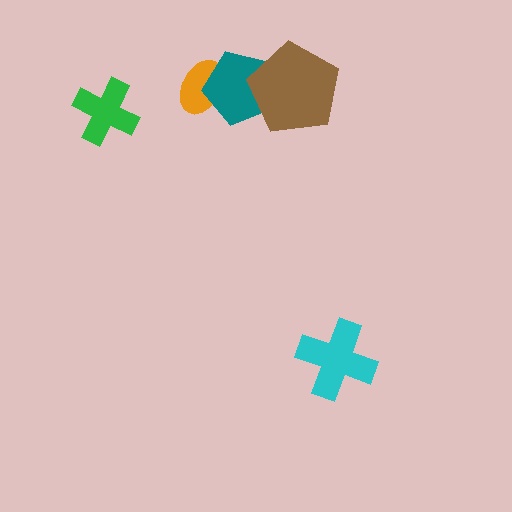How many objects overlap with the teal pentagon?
2 objects overlap with the teal pentagon.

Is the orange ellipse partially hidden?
Yes, it is partially covered by another shape.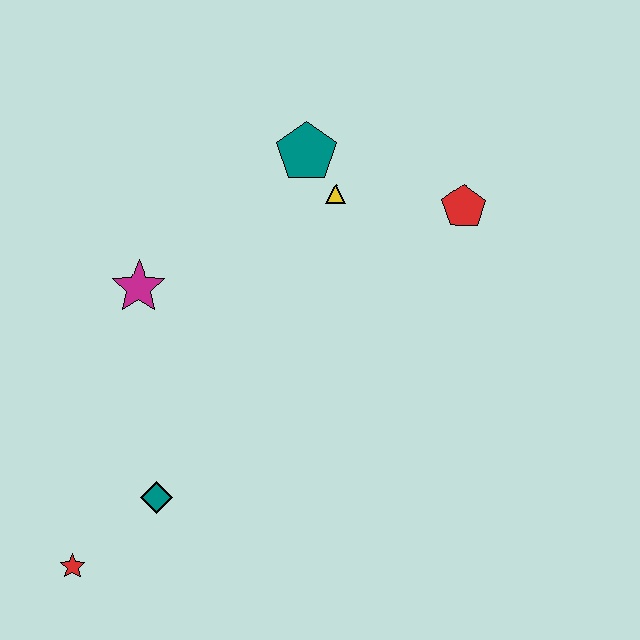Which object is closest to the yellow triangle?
The teal pentagon is closest to the yellow triangle.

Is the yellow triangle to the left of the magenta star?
No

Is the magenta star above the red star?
Yes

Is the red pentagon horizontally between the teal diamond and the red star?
No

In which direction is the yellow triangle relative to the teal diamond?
The yellow triangle is above the teal diamond.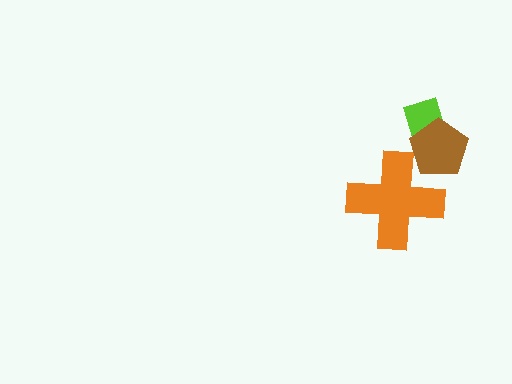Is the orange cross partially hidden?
Yes, it is partially covered by another shape.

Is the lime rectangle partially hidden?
Yes, it is partially covered by another shape.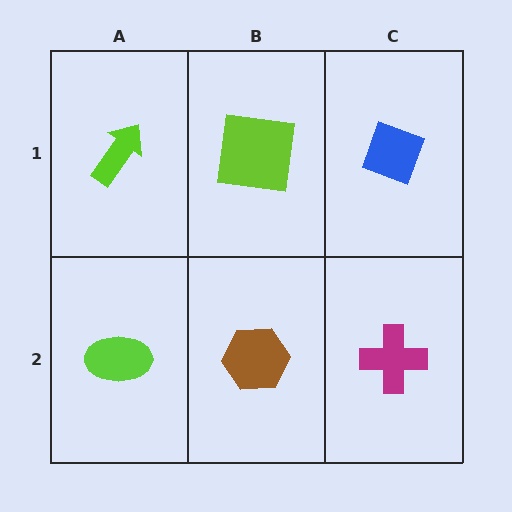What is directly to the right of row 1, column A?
A lime square.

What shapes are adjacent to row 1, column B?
A brown hexagon (row 2, column B), a lime arrow (row 1, column A), a blue diamond (row 1, column C).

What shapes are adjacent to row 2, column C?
A blue diamond (row 1, column C), a brown hexagon (row 2, column B).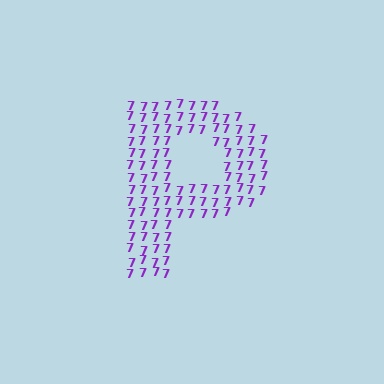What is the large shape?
The large shape is the letter P.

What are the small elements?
The small elements are digit 7's.